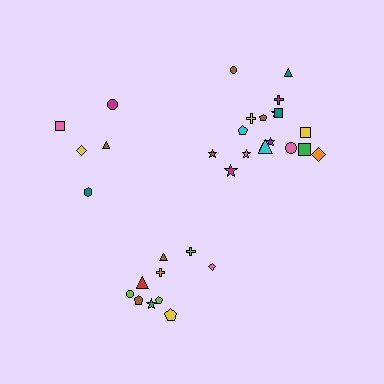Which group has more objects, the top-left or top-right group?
The top-right group.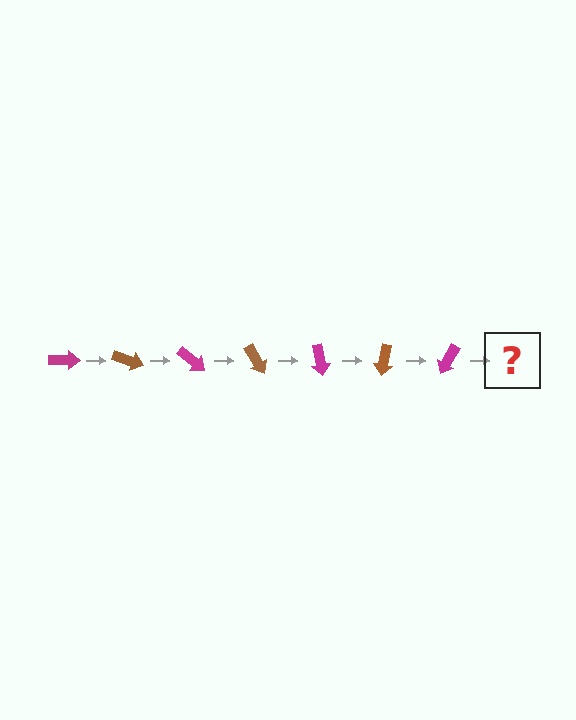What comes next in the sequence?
The next element should be a brown arrow, rotated 140 degrees from the start.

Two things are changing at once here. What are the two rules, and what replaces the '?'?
The two rules are that it rotates 20 degrees each step and the color cycles through magenta and brown. The '?' should be a brown arrow, rotated 140 degrees from the start.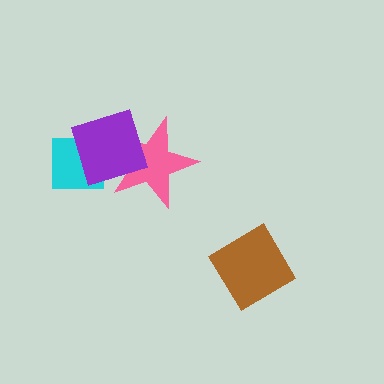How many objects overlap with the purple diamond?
2 objects overlap with the purple diamond.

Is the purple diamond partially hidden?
No, no other shape covers it.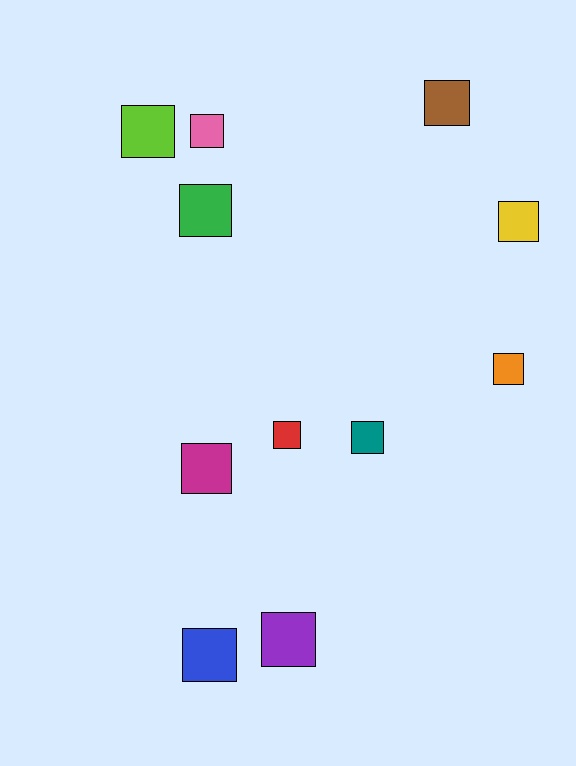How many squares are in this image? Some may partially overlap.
There are 11 squares.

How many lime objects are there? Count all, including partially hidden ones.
There is 1 lime object.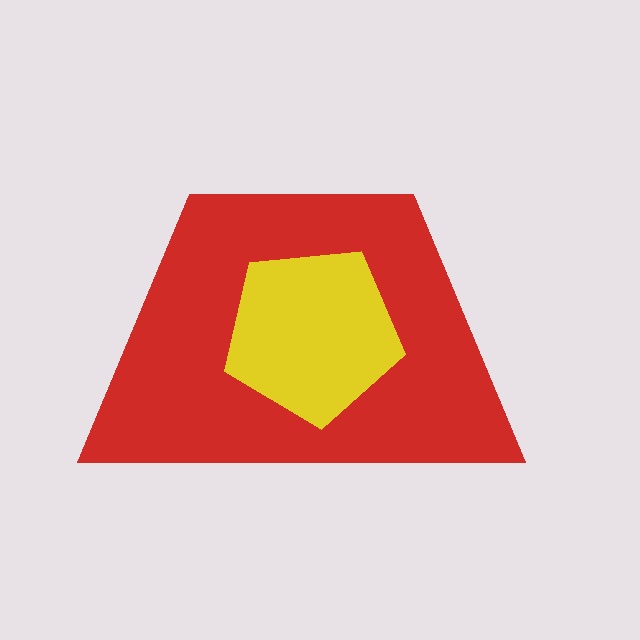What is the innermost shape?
The yellow pentagon.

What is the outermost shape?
The red trapezoid.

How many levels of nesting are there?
2.